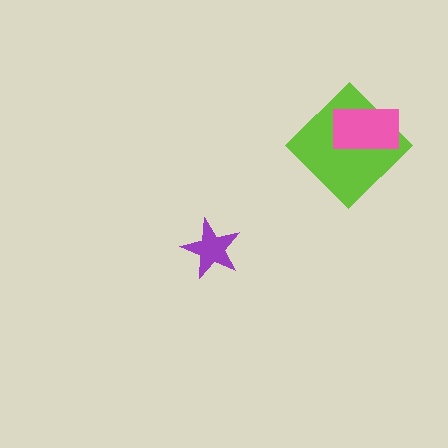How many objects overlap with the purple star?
0 objects overlap with the purple star.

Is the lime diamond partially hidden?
Yes, it is partially covered by another shape.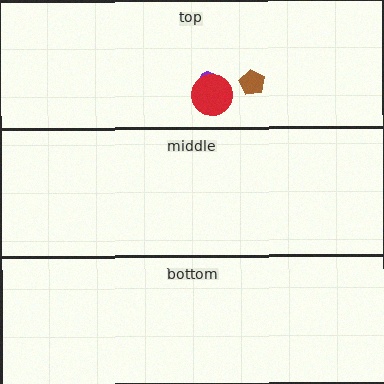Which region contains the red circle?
The top region.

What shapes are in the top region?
The brown pentagon, the purple ellipse, the red circle.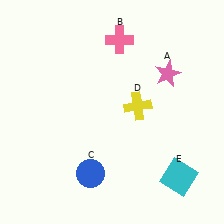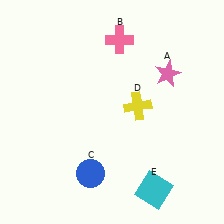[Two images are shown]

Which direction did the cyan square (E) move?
The cyan square (E) moved left.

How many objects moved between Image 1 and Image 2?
1 object moved between the two images.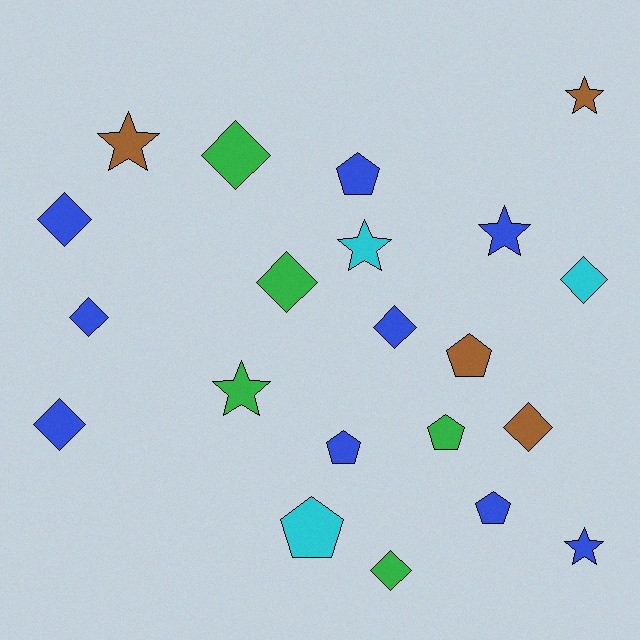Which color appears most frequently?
Blue, with 9 objects.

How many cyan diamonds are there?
There is 1 cyan diamond.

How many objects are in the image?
There are 21 objects.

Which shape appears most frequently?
Diamond, with 9 objects.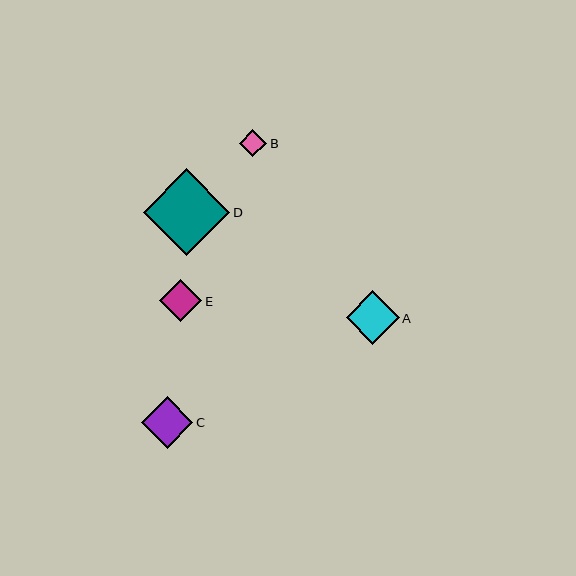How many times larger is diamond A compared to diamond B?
Diamond A is approximately 2.0 times the size of diamond B.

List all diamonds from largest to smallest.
From largest to smallest: D, A, C, E, B.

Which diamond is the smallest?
Diamond B is the smallest with a size of approximately 27 pixels.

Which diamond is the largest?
Diamond D is the largest with a size of approximately 86 pixels.